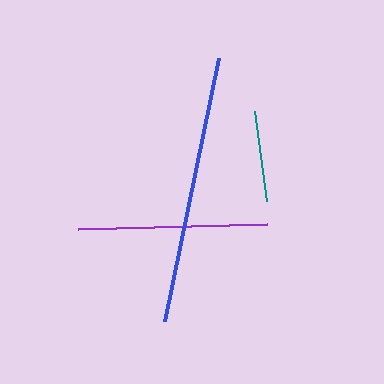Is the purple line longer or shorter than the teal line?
The purple line is longer than the teal line.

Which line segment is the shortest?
The teal line is the shortest at approximately 91 pixels.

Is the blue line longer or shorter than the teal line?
The blue line is longer than the teal line.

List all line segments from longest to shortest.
From longest to shortest: blue, purple, teal.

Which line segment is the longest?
The blue line is the longest at approximately 268 pixels.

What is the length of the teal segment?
The teal segment is approximately 91 pixels long.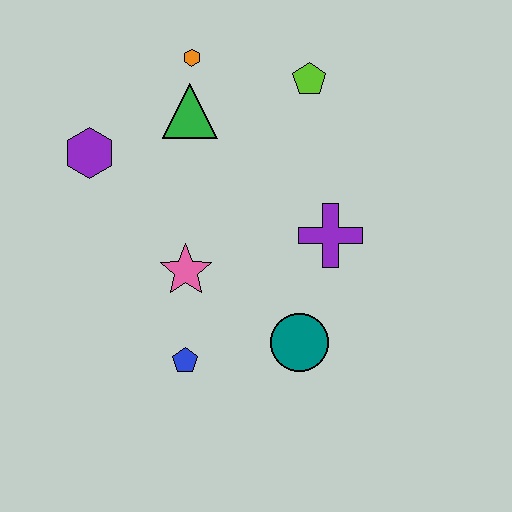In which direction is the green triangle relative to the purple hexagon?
The green triangle is to the right of the purple hexagon.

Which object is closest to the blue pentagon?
The pink star is closest to the blue pentagon.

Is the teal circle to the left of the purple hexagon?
No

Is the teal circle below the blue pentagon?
No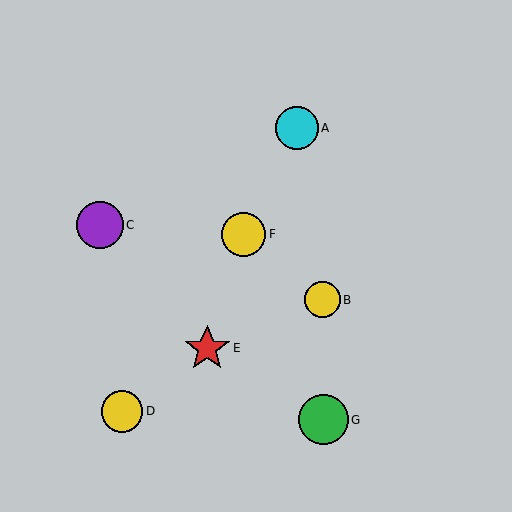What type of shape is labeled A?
Shape A is a cyan circle.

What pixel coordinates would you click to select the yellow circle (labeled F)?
Click at (244, 234) to select the yellow circle F.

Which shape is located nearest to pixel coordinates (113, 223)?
The purple circle (labeled C) at (100, 225) is nearest to that location.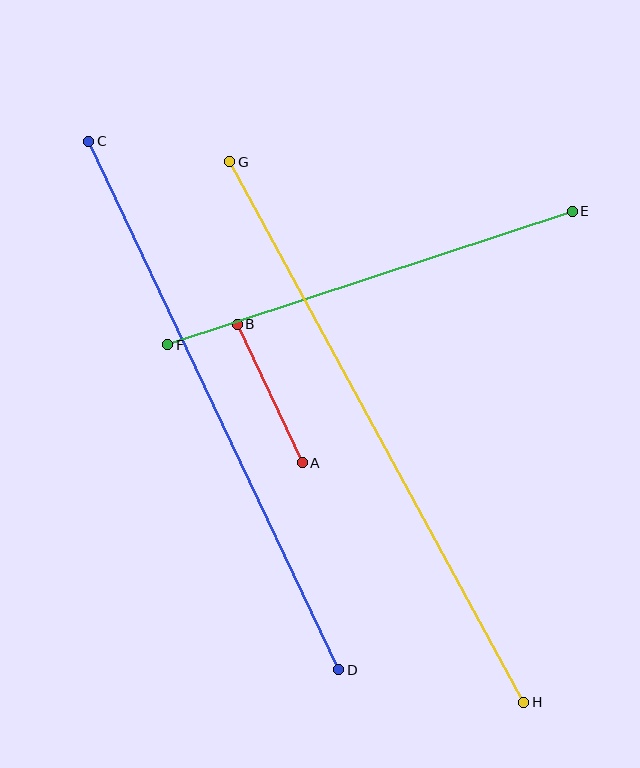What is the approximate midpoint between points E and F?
The midpoint is at approximately (370, 278) pixels.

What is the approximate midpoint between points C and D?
The midpoint is at approximately (214, 406) pixels.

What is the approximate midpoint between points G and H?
The midpoint is at approximately (377, 432) pixels.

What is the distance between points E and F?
The distance is approximately 426 pixels.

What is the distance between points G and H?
The distance is approximately 615 pixels.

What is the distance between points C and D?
The distance is approximately 585 pixels.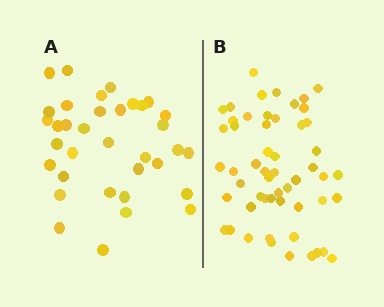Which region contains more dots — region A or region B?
Region B (the right region) has more dots.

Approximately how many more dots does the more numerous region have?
Region B has approximately 20 more dots than region A.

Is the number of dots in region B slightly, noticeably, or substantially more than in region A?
Region B has substantially more. The ratio is roughly 1.5 to 1.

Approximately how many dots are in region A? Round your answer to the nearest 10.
About 40 dots. (The exact count is 35, which rounds to 40.)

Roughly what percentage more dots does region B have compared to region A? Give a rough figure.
About 55% more.